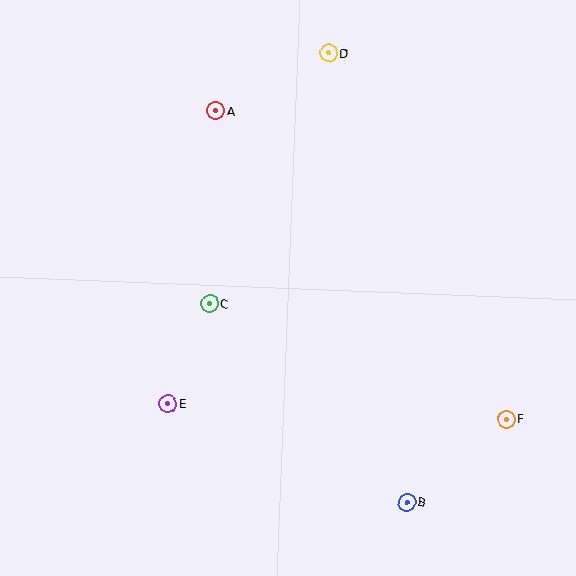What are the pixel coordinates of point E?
Point E is at (168, 404).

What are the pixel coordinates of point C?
Point C is at (209, 304).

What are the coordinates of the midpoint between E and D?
The midpoint between E and D is at (248, 229).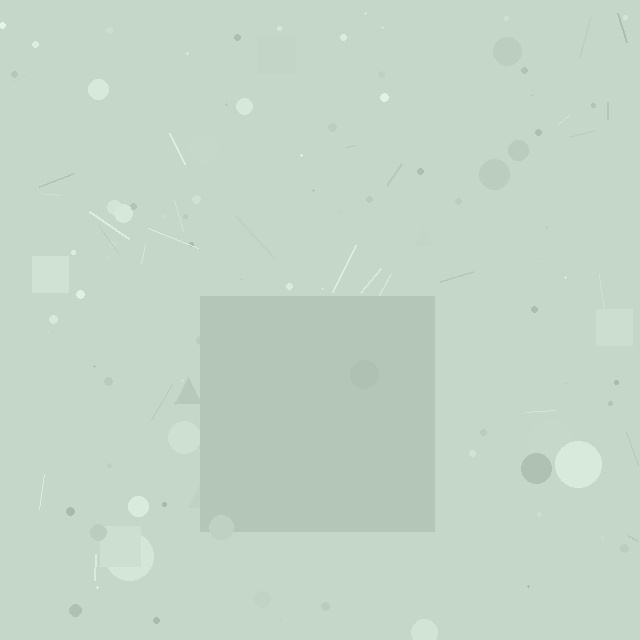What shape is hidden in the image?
A square is hidden in the image.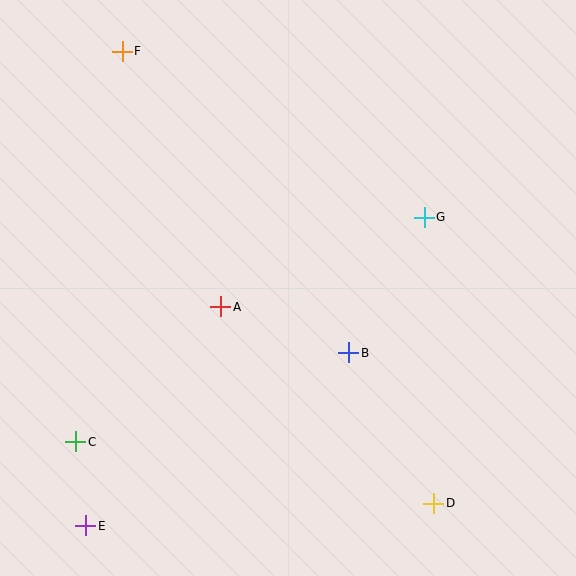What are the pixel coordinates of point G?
Point G is at (424, 217).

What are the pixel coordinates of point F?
Point F is at (122, 51).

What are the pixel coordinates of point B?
Point B is at (349, 353).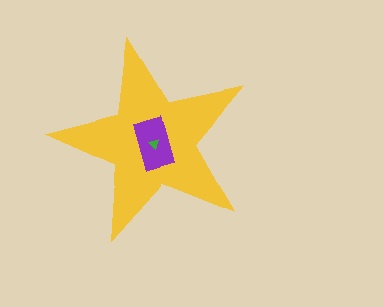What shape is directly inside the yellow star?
The purple rectangle.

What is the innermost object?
The green triangle.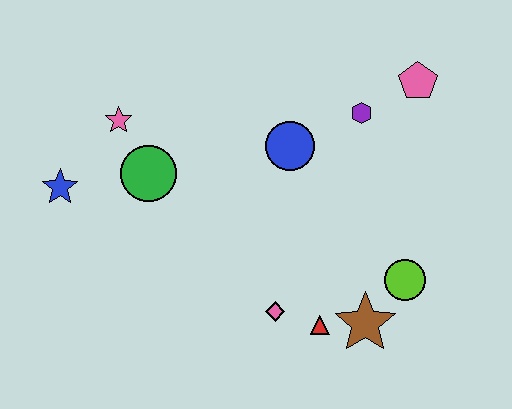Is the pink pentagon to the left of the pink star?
No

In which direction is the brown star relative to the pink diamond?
The brown star is to the right of the pink diamond.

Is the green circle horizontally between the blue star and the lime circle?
Yes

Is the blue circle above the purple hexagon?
No